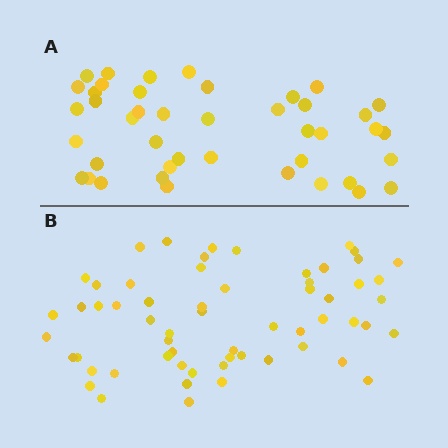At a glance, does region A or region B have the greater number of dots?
Region B (the bottom region) has more dots.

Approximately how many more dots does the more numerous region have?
Region B has approximately 15 more dots than region A.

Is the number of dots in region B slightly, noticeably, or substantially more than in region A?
Region B has noticeably more, but not dramatically so. The ratio is roughly 1.4 to 1.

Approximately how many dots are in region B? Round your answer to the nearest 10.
About 60 dots.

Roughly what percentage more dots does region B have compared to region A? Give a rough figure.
About 40% more.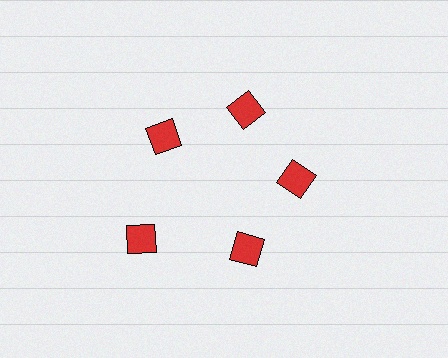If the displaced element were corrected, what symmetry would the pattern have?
It would have 5-fold rotational symmetry — the pattern would map onto itself every 72 degrees.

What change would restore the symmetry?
The symmetry would be restored by moving it inward, back onto the ring so that all 5 diamonds sit at equal angles and equal distance from the center.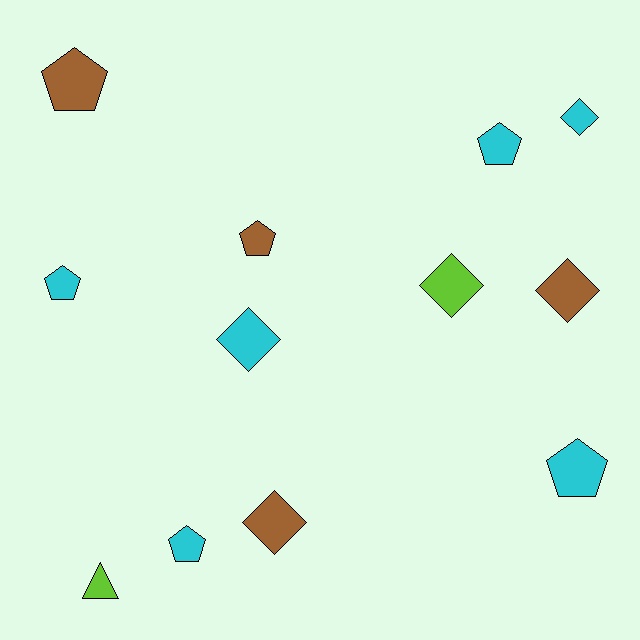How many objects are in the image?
There are 12 objects.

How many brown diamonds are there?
There are 2 brown diamonds.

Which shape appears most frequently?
Pentagon, with 6 objects.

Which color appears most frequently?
Cyan, with 6 objects.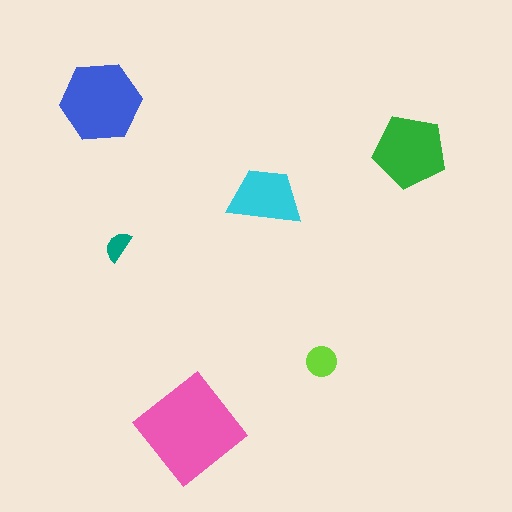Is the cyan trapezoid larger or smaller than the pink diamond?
Smaller.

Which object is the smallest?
The teal semicircle.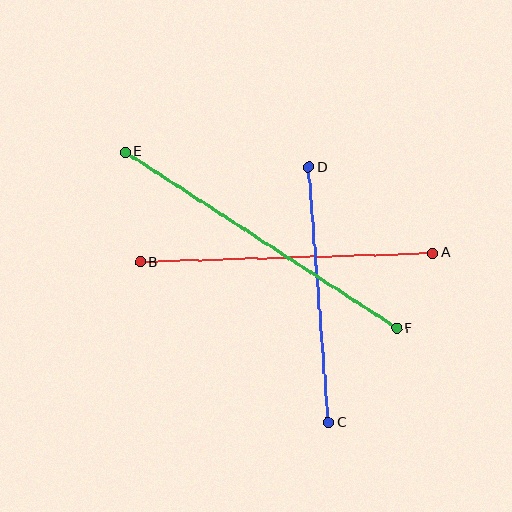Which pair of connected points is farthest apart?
Points E and F are farthest apart.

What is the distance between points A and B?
The distance is approximately 293 pixels.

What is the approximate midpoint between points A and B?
The midpoint is at approximately (286, 258) pixels.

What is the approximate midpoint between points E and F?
The midpoint is at approximately (261, 240) pixels.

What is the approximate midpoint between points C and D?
The midpoint is at approximately (319, 295) pixels.